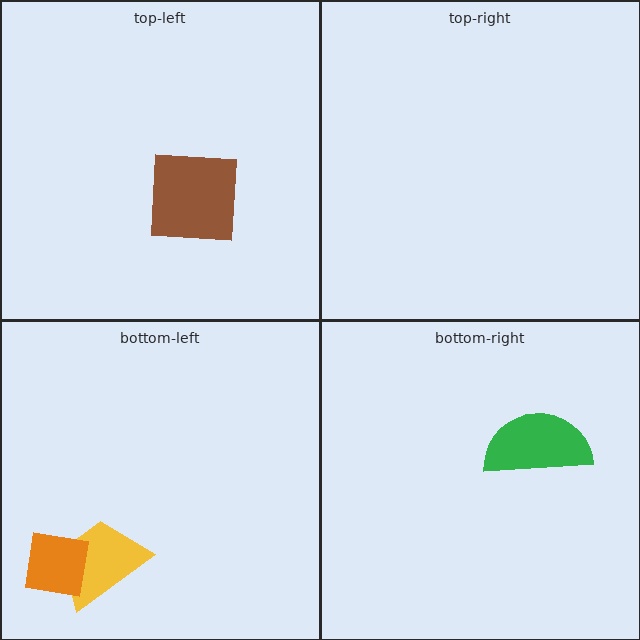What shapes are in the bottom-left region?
The yellow trapezoid, the orange square.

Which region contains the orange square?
The bottom-left region.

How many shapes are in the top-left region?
1.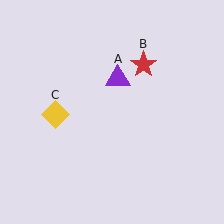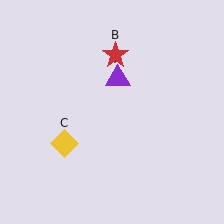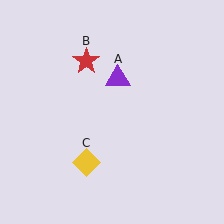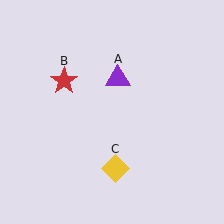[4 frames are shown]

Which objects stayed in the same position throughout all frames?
Purple triangle (object A) remained stationary.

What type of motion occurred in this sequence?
The red star (object B), yellow diamond (object C) rotated counterclockwise around the center of the scene.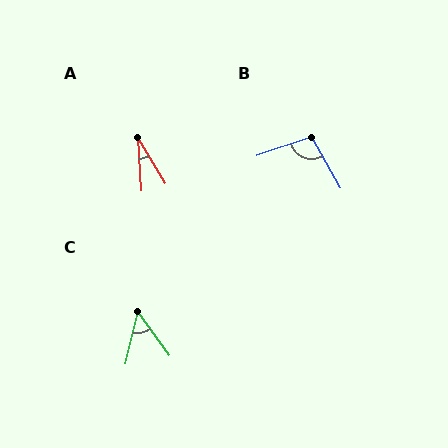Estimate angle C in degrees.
Approximately 49 degrees.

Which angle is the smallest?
A, at approximately 27 degrees.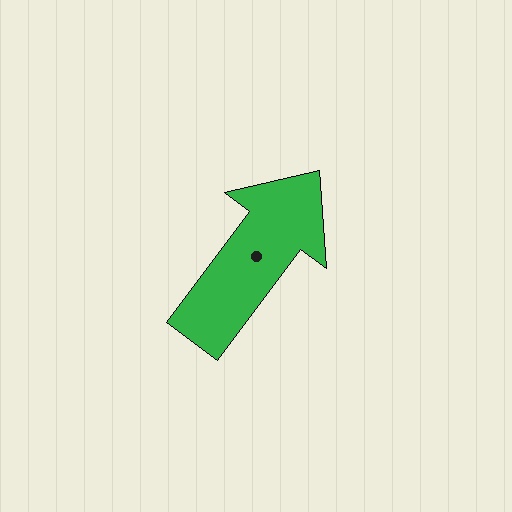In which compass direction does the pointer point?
Northeast.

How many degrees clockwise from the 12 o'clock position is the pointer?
Approximately 37 degrees.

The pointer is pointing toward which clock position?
Roughly 1 o'clock.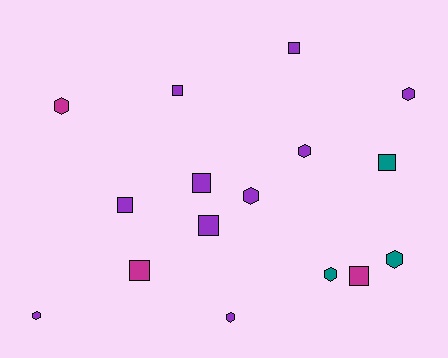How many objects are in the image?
There are 16 objects.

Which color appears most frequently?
Purple, with 10 objects.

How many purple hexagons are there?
There are 5 purple hexagons.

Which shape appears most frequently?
Hexagon, with 8 objects.